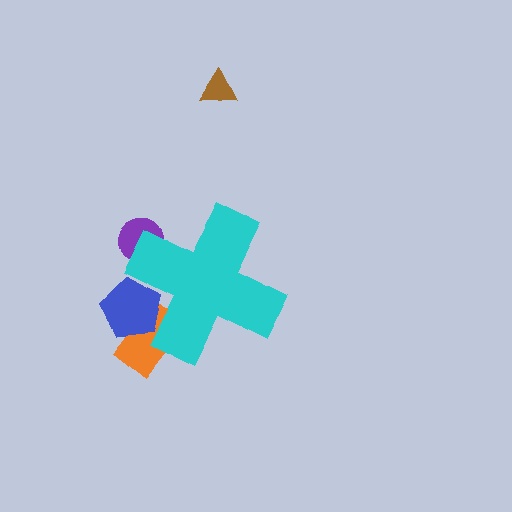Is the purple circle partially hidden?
Yes, the purple circle is partially hidden behind the cyan cross.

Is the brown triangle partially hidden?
No, the brown triangle is fully visible.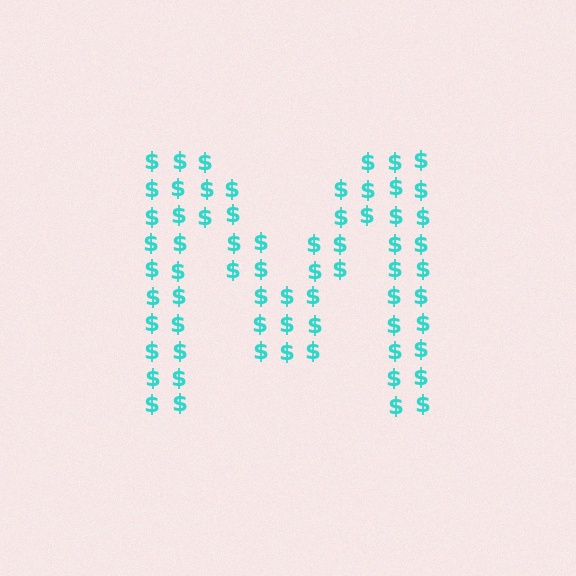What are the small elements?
The small elements are dollar signs.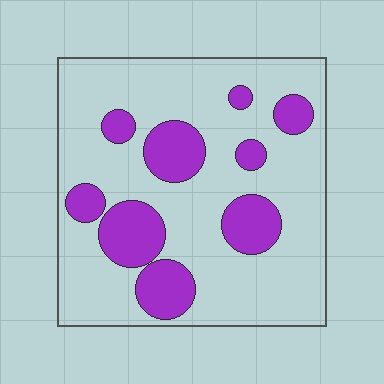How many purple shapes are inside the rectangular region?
9.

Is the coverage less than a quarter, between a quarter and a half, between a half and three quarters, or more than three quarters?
Less than a quarter.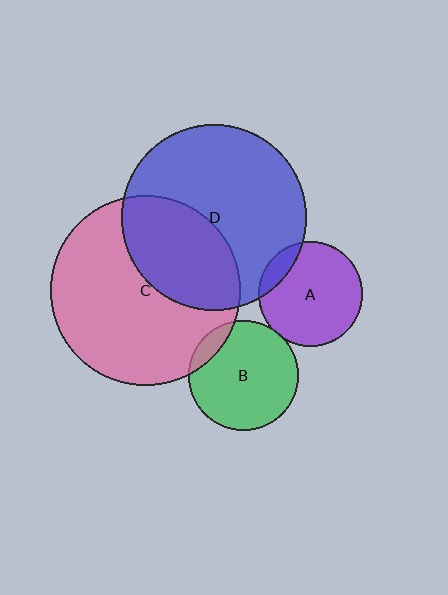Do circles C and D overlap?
Yes.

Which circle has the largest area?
Circle C (pink).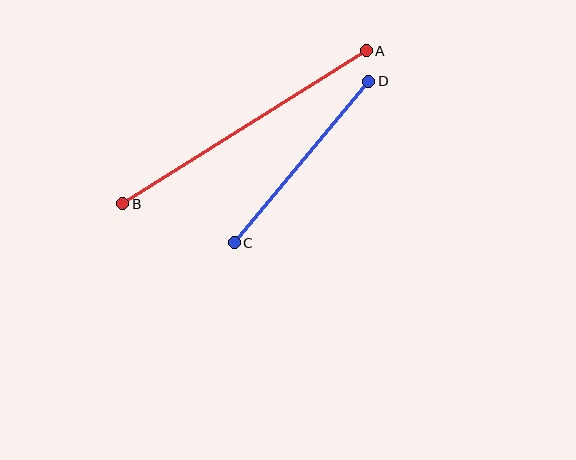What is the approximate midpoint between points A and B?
The midpoint is at approximately (244, 127) pixels.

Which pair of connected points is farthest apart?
Points A and B are farthest apart.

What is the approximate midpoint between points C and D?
The midpoint is at approximately (301, 162) pixels.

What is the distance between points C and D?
The distance is approximately 211 pixels.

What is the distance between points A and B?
The distance is approximately 288 pixels.